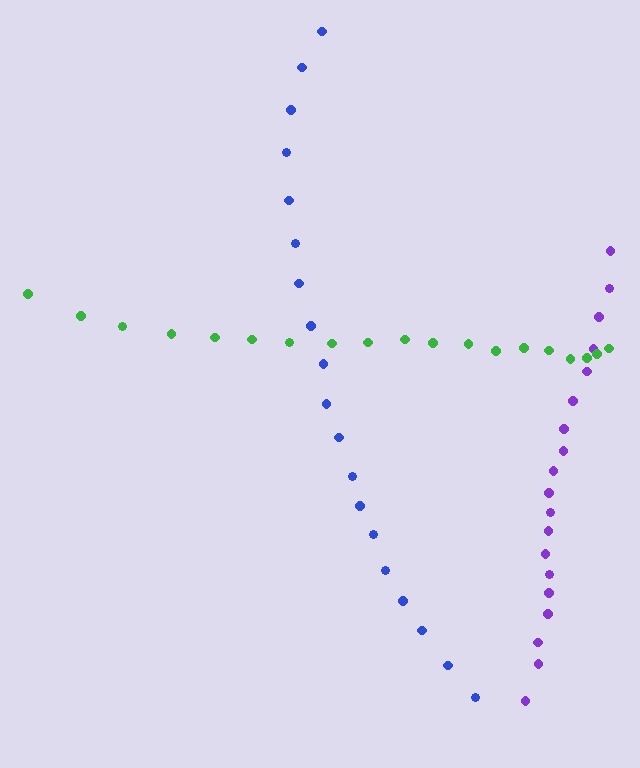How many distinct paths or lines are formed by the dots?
There are 3 distinct paths.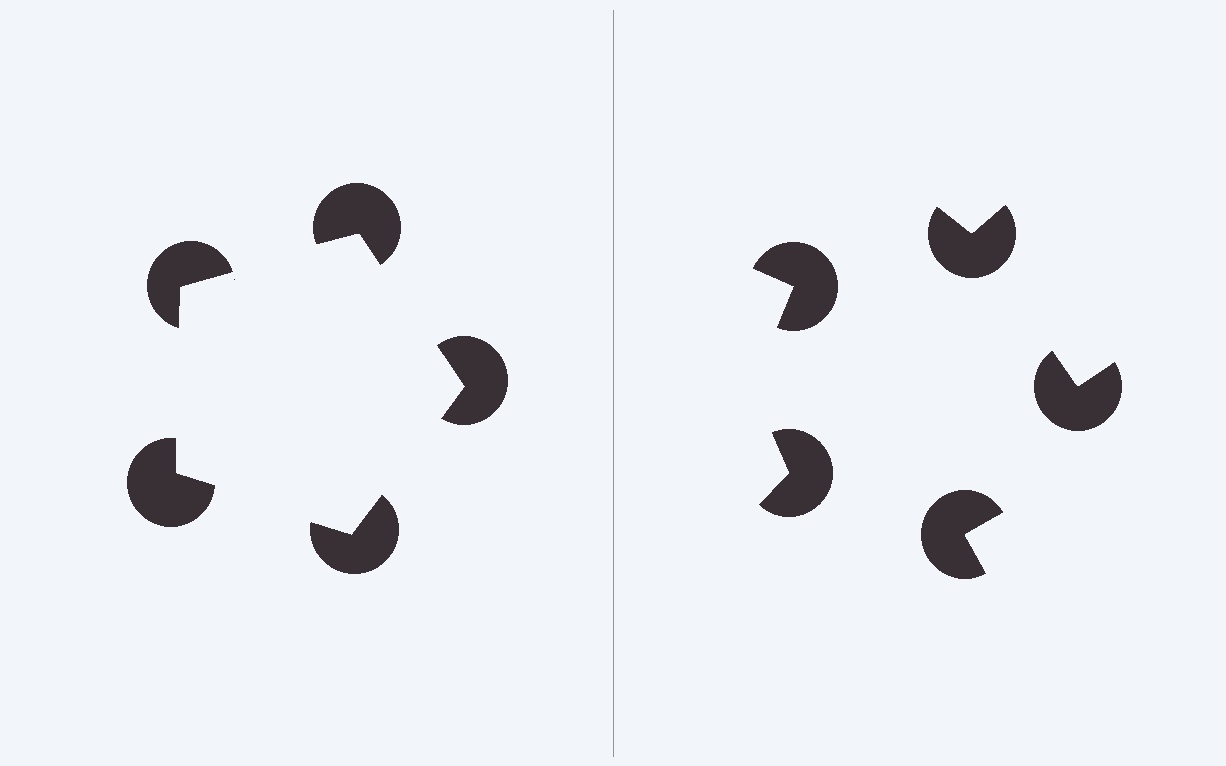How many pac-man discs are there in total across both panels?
10 — 5 on each side.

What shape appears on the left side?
An illusory pentagon.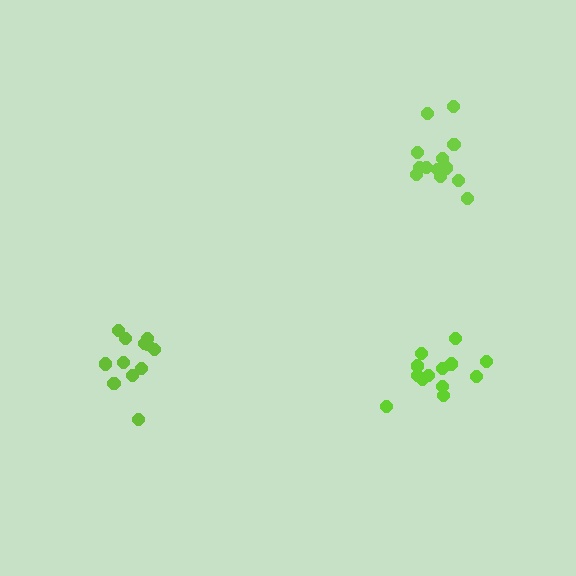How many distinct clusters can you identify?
There are 3 distinct clusters.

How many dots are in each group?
Group 1: 13 dots, Group 2: 13 dots, Group 3: 12 dots (38 total).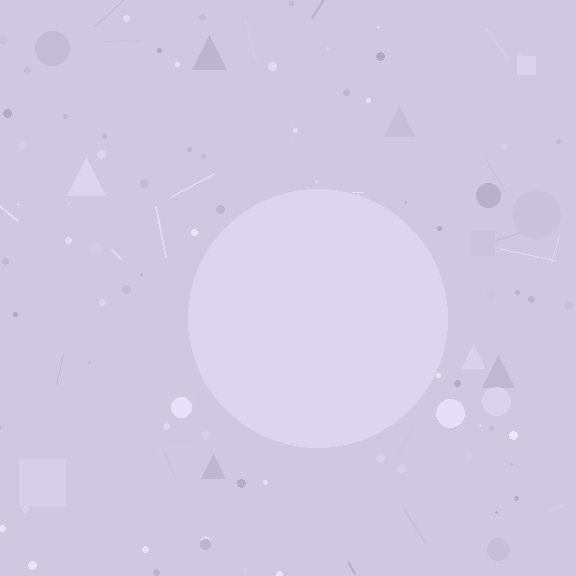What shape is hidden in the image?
A circle is hidden in the image.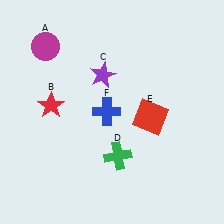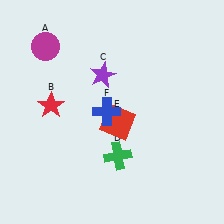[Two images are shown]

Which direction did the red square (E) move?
The red square (E) moved left.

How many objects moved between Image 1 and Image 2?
1 object moved between the two images.